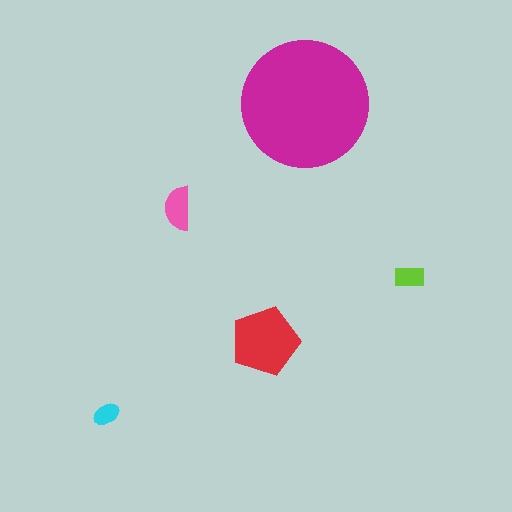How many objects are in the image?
There are 5 objects in the image.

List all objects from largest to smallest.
The magenta circle, the red pentagon, the pink semicircle, the lime rectangle, the cyan ellipse.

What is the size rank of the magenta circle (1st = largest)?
1st.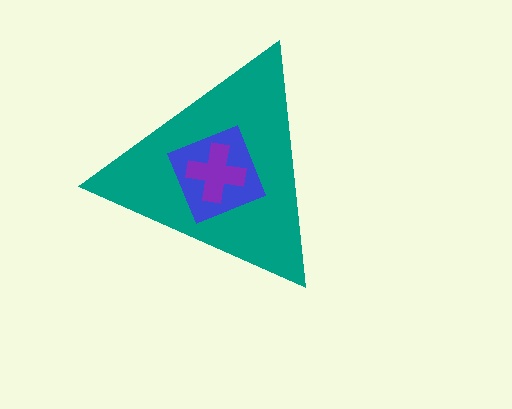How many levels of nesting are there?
3.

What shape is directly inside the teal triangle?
The blue square.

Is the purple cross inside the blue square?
Yes.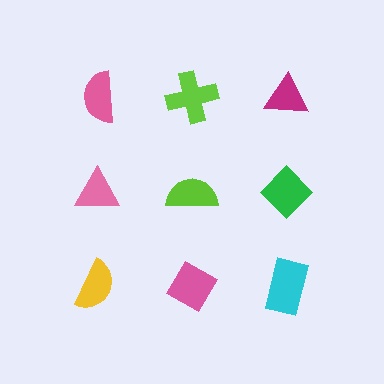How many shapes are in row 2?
3 shapes.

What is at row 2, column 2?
A lime semicircle.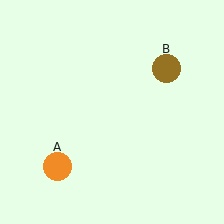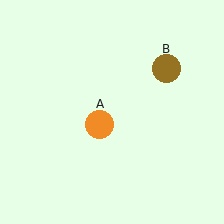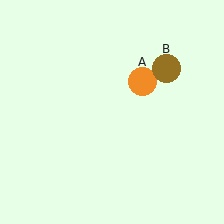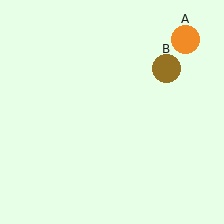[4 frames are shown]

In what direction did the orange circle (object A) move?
The orange circle (object A) moved up and to the right.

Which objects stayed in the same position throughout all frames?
Brown circle (object B) remained stationary.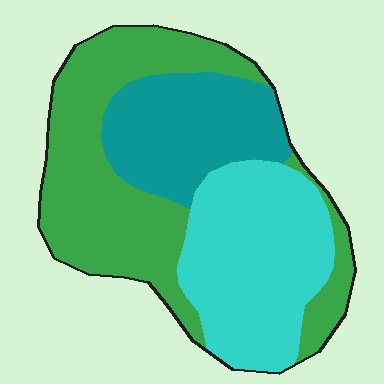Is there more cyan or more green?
Green.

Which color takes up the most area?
Green, at roughly 45%.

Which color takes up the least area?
Teal, at roughly 25%.